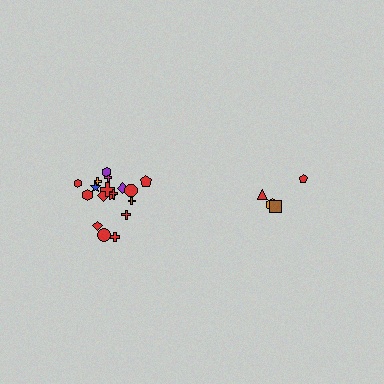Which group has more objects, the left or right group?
The left group.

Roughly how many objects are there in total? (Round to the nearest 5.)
Roughly 20 objects in total.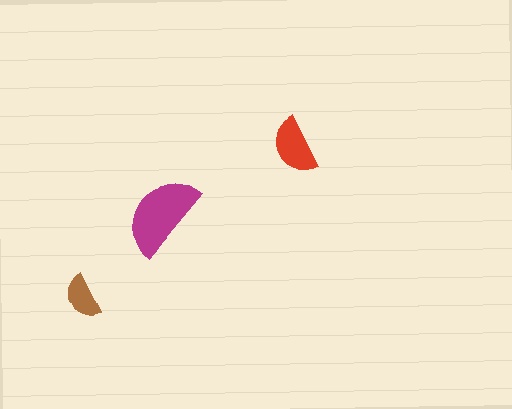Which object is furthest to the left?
The brown semicircle is leftmost.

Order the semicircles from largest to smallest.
the magenta one, the red one, the brown one.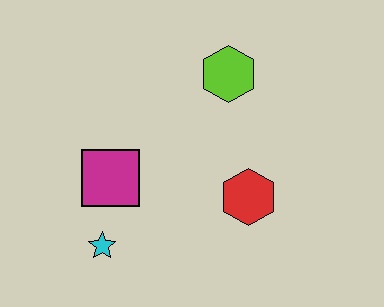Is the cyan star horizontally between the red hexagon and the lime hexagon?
No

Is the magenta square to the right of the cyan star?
Yes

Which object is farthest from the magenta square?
The lime hexagon is farthest from the magenta square.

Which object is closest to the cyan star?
The magenta square is closest to the cyan star.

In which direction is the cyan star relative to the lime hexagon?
The cyan star is below the lime hexagon.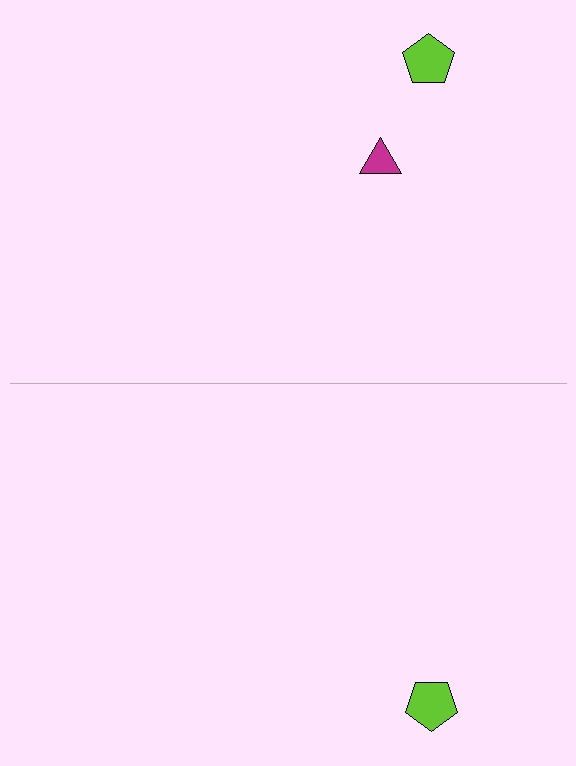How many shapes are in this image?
There are 3 shapes in this image.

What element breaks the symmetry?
A magenta triangle is missing from the bottom side.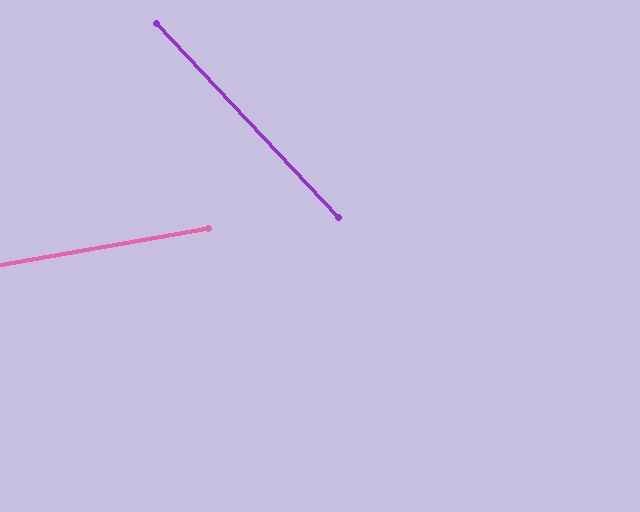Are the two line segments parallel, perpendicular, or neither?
Neither parallel nor perpendicular — they differ by about 57°.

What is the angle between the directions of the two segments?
Approximately 57 degrees.